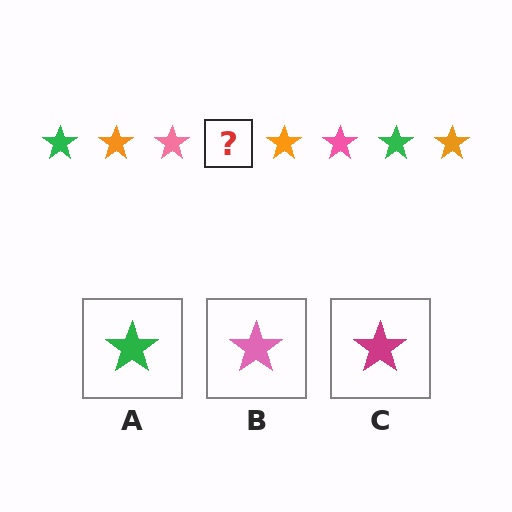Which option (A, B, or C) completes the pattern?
A.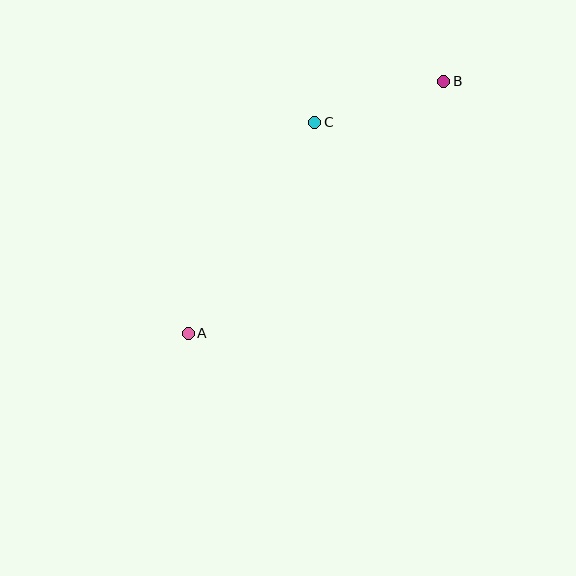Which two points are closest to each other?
Points B and C are closest to each other.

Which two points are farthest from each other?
Points A and B are farthest from each other.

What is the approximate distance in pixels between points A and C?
The distance between A and C is approximately 246 pixels.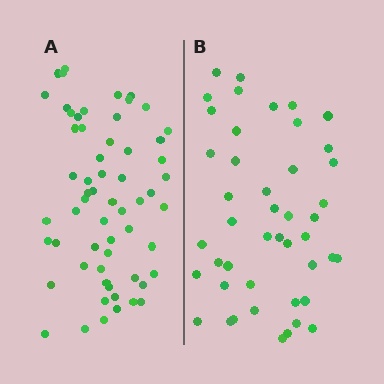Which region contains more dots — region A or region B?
Region A (the left region) has more dots.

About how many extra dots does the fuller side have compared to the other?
Region A has approximately 15 more dots than region B.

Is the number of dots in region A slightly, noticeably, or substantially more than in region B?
Region A has noticeably more, but not dramatically so. The ratio is roughly 1.3 to 1.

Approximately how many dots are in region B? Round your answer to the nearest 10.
About 40 dots. (The exact count is 45, which rounds to 40.)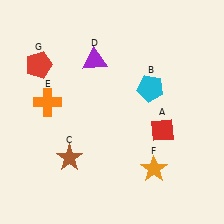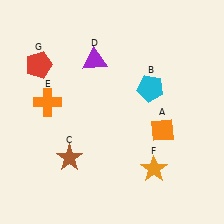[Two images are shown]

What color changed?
The diamond (A) changed from red in Image 1 to orange in Image 2.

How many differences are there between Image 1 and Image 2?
There is 1 difference between the two images.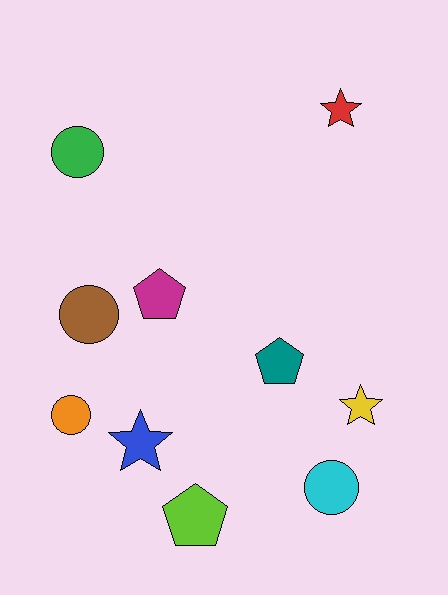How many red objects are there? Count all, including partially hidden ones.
There is 1 red object.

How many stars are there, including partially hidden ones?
There are 3 stars.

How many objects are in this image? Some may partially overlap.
There are 10 objects.